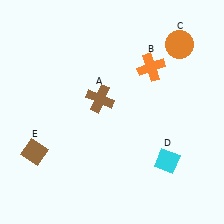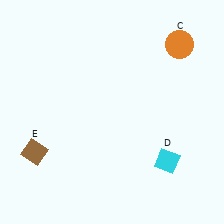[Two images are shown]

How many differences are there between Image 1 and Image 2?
There are 2 differences between the two images.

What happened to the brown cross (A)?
The brown cross (A) was removed in Image 2. It was in the top-left area of Image 1.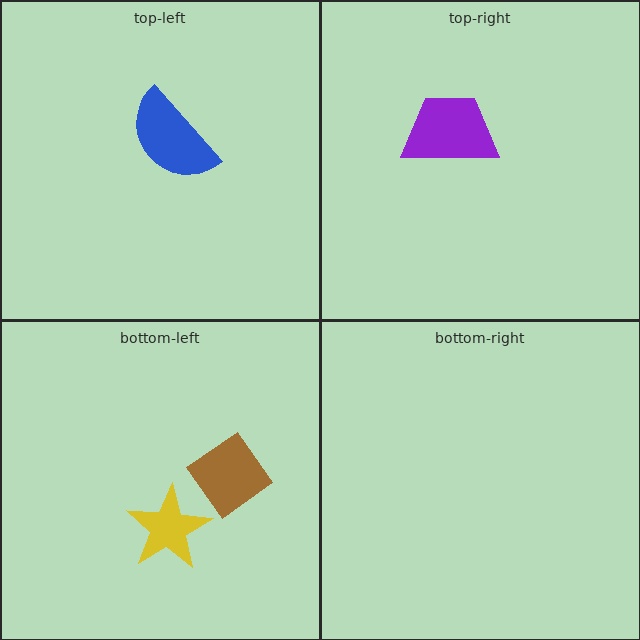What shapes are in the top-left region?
The blue semicircle.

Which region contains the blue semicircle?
The top-left region.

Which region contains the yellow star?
The bottom-left region.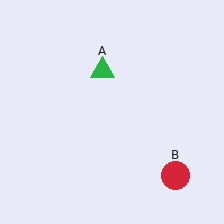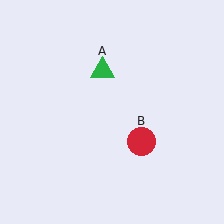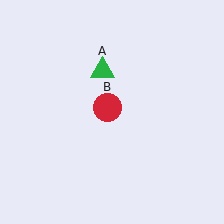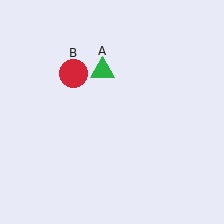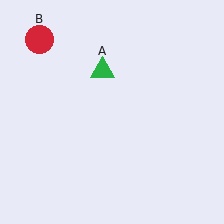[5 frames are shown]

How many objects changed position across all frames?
1 object changed position: red circle (object B).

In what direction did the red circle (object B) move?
The red circle (object B) moved up and to the left.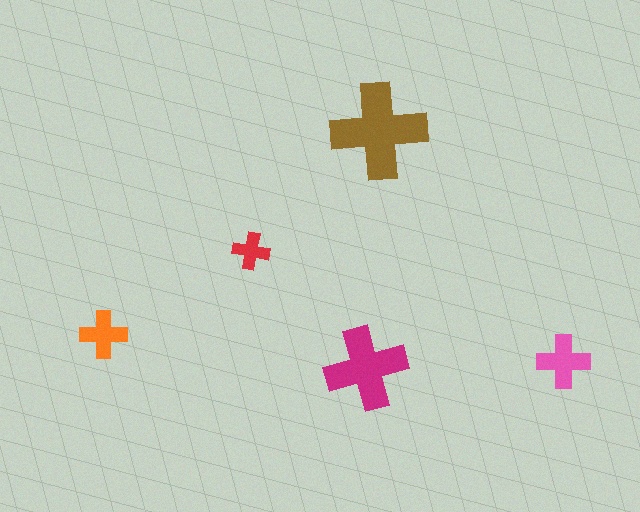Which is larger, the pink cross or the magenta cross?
The magenta one.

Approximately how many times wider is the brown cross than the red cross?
About 2.5 times wider.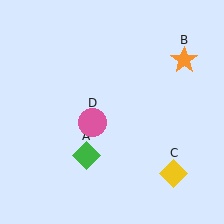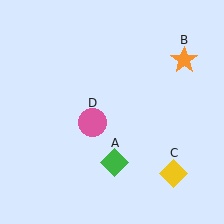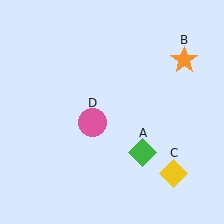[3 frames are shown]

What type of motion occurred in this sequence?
The green diamond (object A) rotated counterclockwise around the center of the scene.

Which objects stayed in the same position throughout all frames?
Orange star (object B) and yellow diamond (object C) and pink circle (object D) remained stationary.